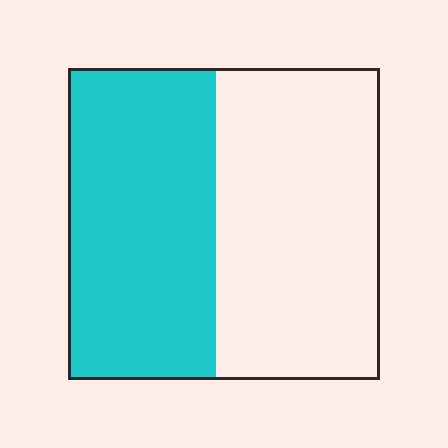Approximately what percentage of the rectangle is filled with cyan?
Approximately 45%.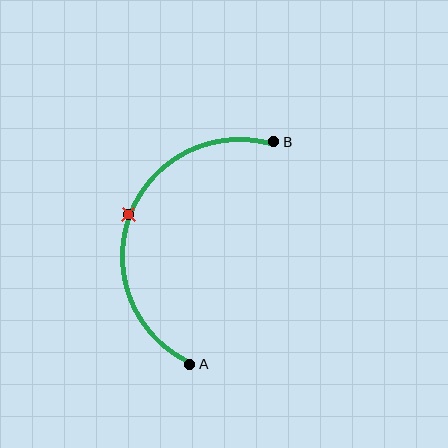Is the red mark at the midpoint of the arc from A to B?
Yes. The red mark lies on the arc at equal arc-length from both A and B — it is the arc midpoint.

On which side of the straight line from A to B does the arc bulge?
The arc bulges to the left of the straight line connecting A and B.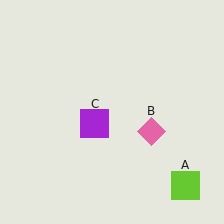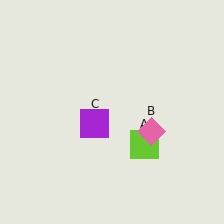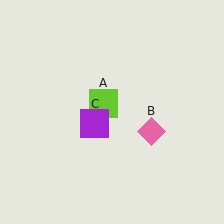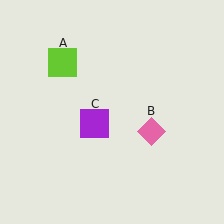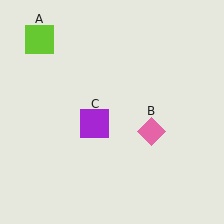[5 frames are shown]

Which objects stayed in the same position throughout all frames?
Pink diamond (object B) and purple square (object C) remained stationary.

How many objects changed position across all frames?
1 object changed position: lime square (object A).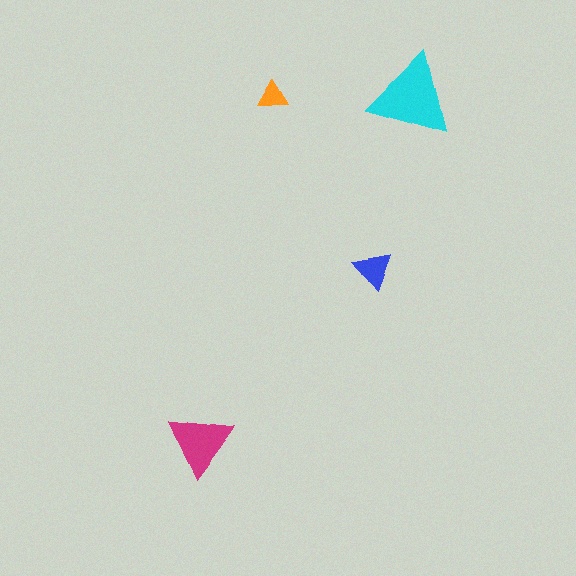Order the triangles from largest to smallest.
the cyan one, the magenta one, the blue one, the orange one.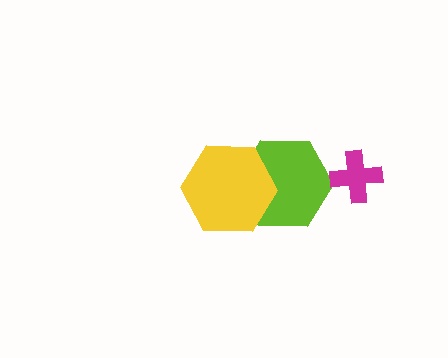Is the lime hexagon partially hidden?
Yes, it is partially covered by another shape.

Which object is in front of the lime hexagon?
The yellow hexagon is in front of the lime hexagon.